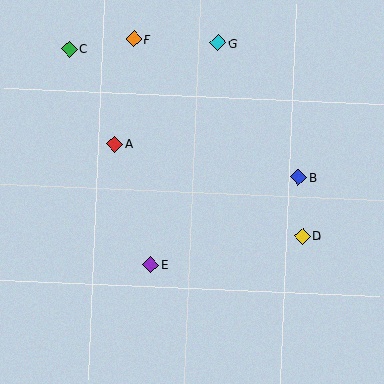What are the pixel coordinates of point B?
Point B is at (299, 177).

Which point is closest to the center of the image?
Point E at (150, 264) is closest to the center.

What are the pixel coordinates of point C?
Point C is at (69, 49).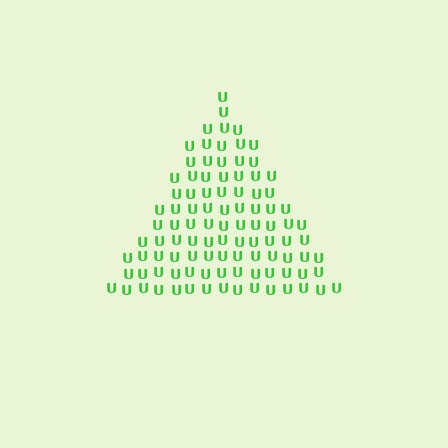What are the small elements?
The small elements are letter U's.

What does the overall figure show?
The overall figure shows a triangle.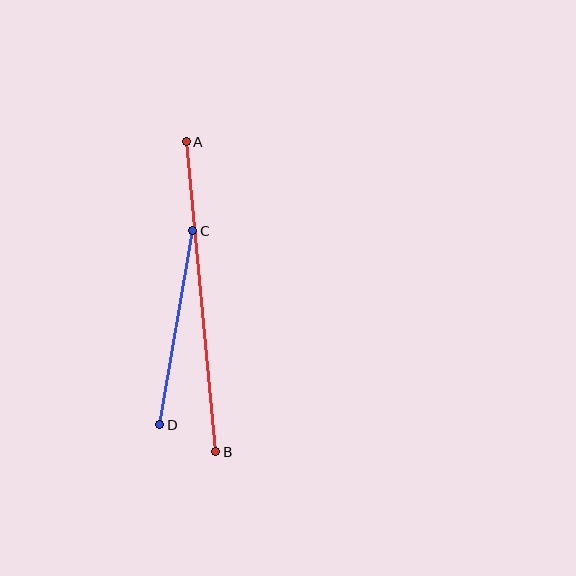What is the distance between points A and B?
The distance is approximately 311 pixels.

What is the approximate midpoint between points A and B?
The midpoint is at approximately (201, 297) pixels.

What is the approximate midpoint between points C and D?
The midpoint is at approximately (176, 328) pixels.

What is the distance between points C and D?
The distance is approximately 197 pixels.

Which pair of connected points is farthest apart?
Points A and B are farthest apart.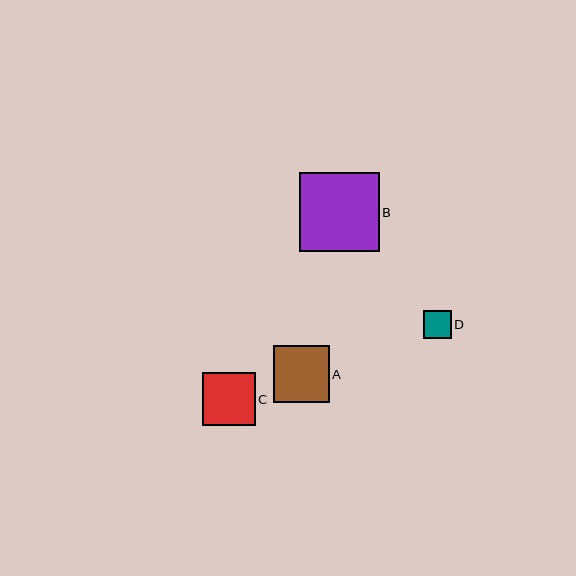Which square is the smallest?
Square D is the smallest with a size of approximately 28 pixels.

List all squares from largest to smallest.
From largest to smallest: B, A, C, D.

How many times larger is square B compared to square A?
Square B is approximately 1.4 times the size of square A.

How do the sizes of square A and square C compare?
Square A and square C are approximately the same size.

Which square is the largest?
Square B is the largest with a size of approximately 79 pixels.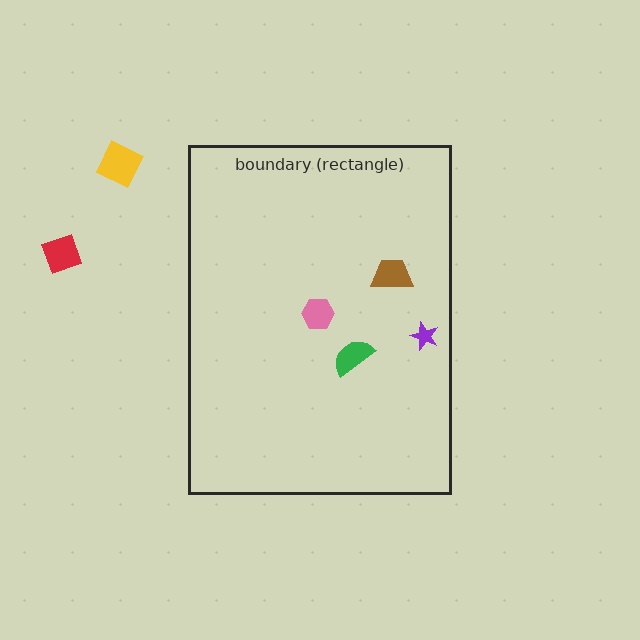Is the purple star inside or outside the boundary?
Inside.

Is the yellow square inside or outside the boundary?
Outside.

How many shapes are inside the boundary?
4 inside, 2 outside.